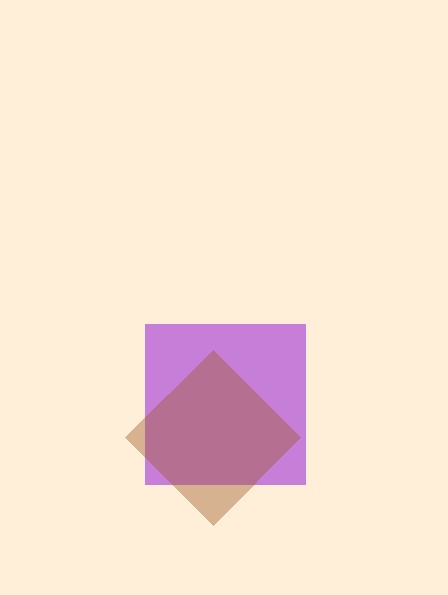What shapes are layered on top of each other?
The layered shapes are: a purple square, a brown diamond.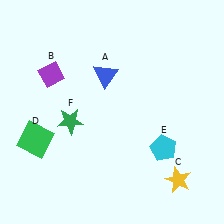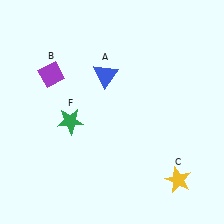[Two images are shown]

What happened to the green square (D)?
The green square (D) was removed in Image 2. It was in the bottom-left area of Image 1.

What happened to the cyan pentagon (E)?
The cyan pentagon (E) was removed in Image 2. It was in the bottom-right area of Image 1.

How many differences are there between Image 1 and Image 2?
There are 2 differences between the two images.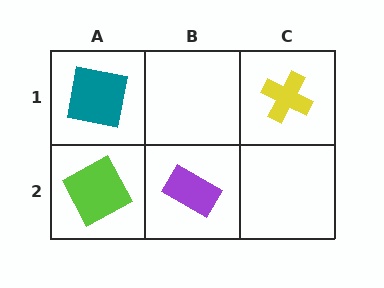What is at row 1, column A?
A teal square.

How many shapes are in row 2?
2 shapes.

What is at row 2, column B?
A purple rectangle.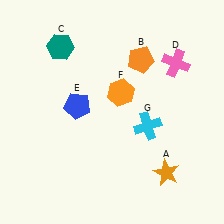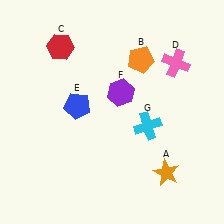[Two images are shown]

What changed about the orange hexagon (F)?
In Image 1, F is orange. In Image 2, it changed to purple.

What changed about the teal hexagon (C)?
In Image 1, C is teal. In Image 2, it changed to red.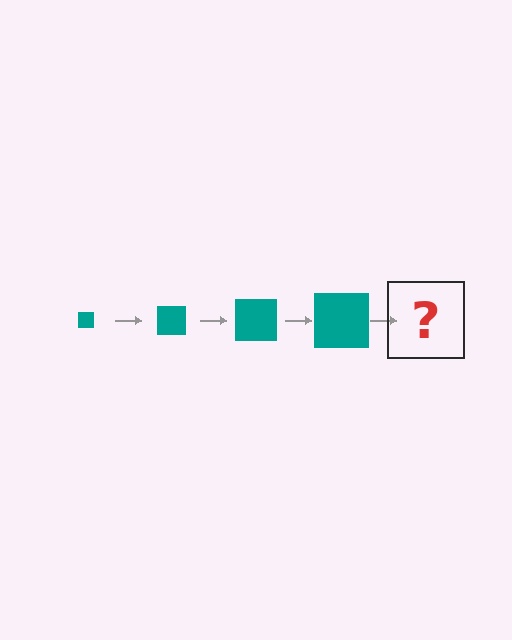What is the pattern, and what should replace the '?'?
The pattern is that the square gets progressively larger each step. The '?' should be a teal square, larger than the previous one.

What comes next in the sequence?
The next element should be a teal square, larger than the previous one.